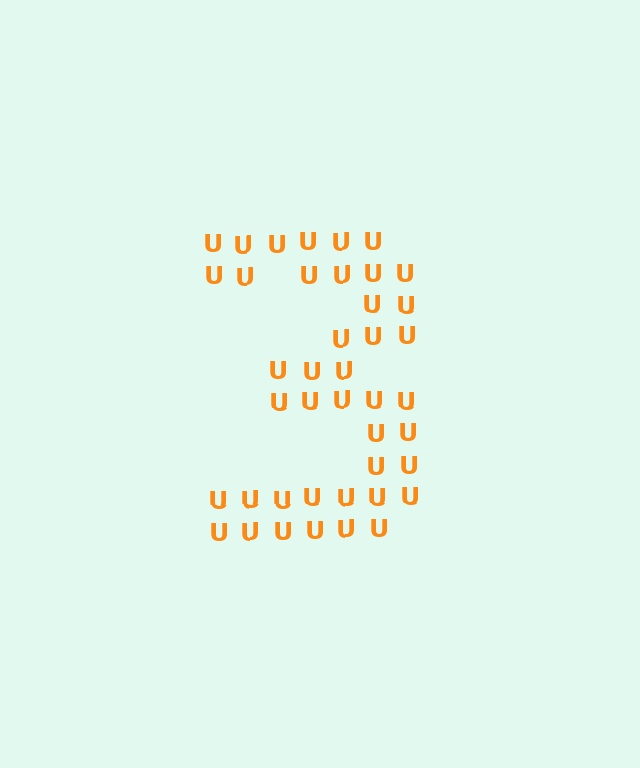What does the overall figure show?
The overall figure shows the digit 3.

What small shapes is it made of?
It is made of small letter U's.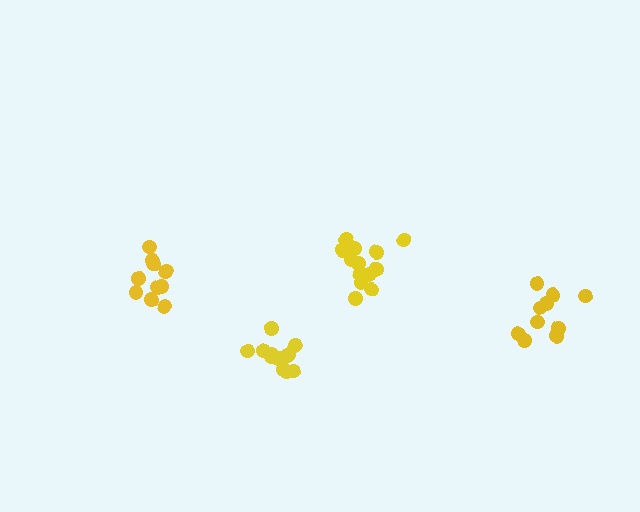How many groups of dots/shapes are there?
There are 4 groups.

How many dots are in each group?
Group 1: 14 dots, Group 2: 10 dots, Group 3: 10 dots, Group 4: 13 dots (47 total).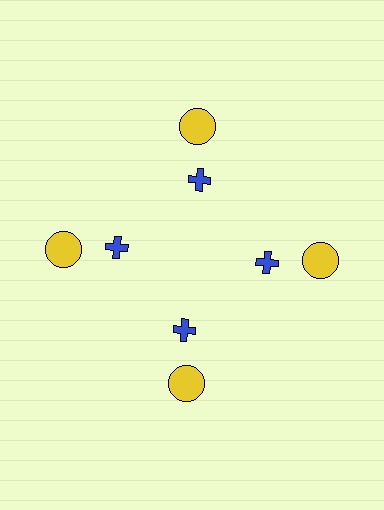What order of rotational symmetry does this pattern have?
This pattern has 4-fold rotational symmetry.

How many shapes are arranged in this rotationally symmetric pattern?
There are 8 shapes, arranged in 4 groups of 2.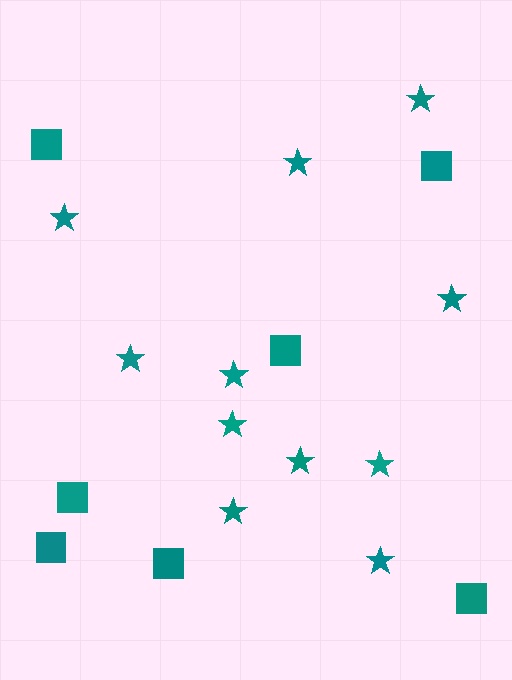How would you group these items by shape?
There are 2 groups: one group of stars (11) and one group of squares (7).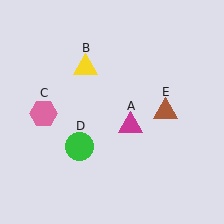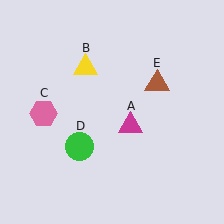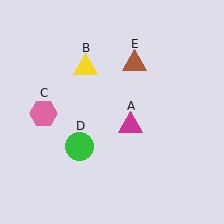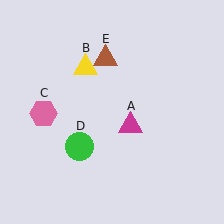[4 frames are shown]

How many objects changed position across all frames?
1 object changed position: brown triangle (object E).